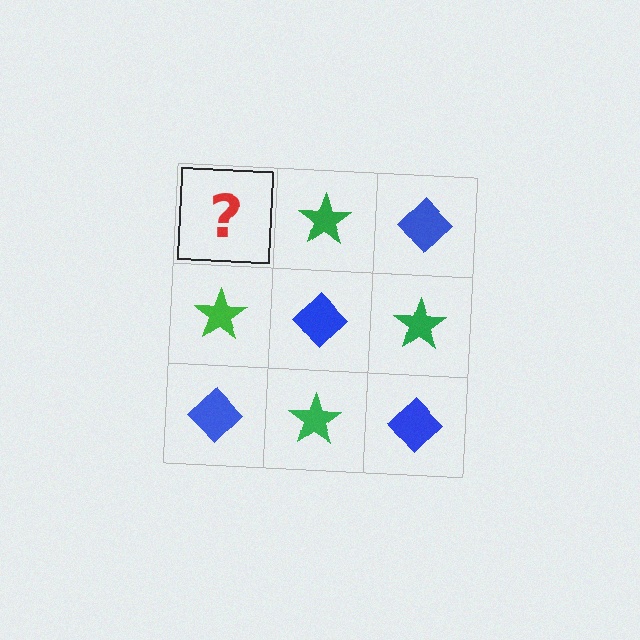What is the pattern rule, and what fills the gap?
The rule is that it alternates blue diamond and green star in a checkerboard pattern. The gap should be filled with a blue diamond.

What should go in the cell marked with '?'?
The missing cell should contain a blue diamond.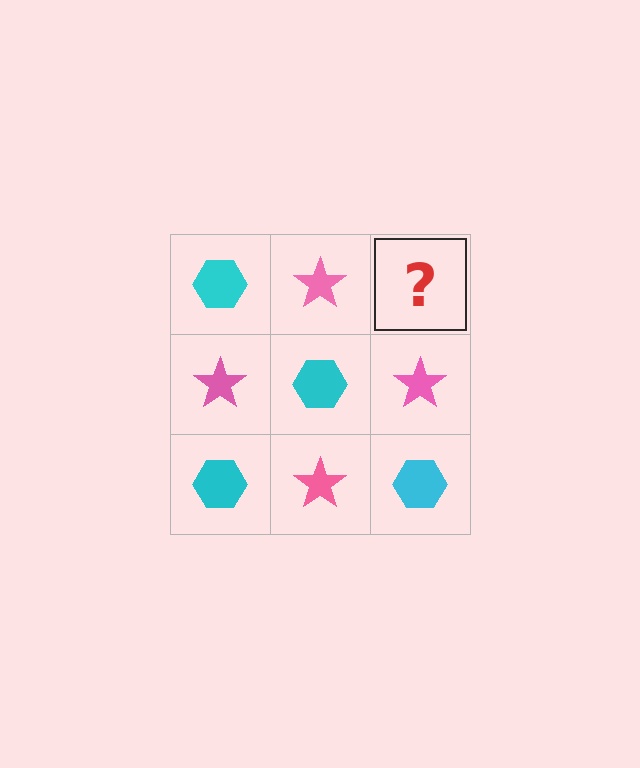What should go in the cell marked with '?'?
The missing cell should contain a cyan hexagon.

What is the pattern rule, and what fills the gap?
The rule is that it alternates cyan hexagon and pink star in a checkerboard pattern. The gap should be filled with a cyan hexagon.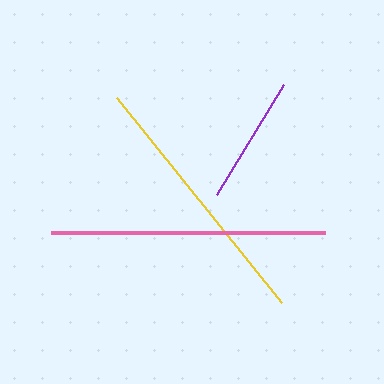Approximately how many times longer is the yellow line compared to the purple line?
The yellow line is approximately 2.0 times the length of the purple line.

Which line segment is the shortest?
The purple line is the shortest at approximately 129 pixels.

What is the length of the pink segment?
The pink segment is approximately 274 pixels long.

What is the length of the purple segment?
The purple segment is approximately 129 pixels long.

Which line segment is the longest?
The pink line is the longest at approximately 274 pixels.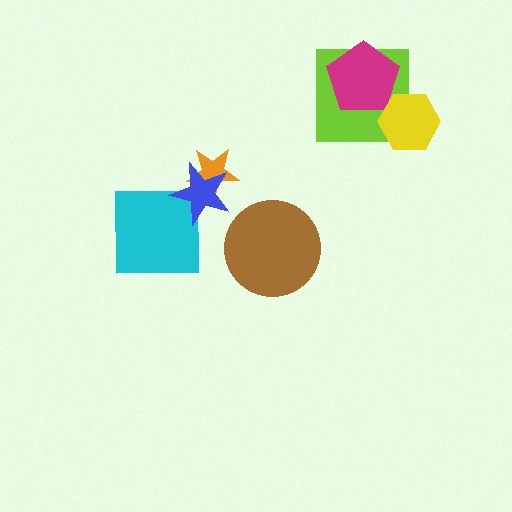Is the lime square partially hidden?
Yes, it is partially covered by another shape.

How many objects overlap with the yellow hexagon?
1 object overlaps with the yellow hexagon.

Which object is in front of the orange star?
The blue star is in front of the orange star.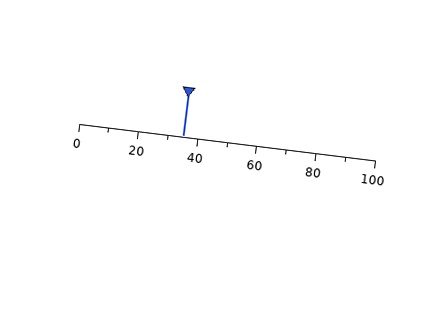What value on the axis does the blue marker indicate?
The marker indicates approximately 35.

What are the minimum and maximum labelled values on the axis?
The axis runs from 0 to 100.